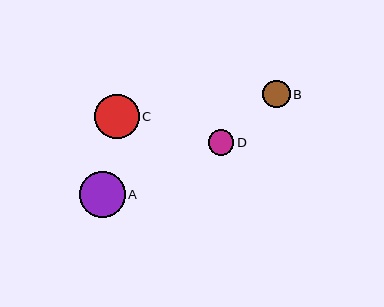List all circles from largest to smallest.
From largest to smallest: A, C, B, D.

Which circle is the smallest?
Circle D is the smallest with a size of approximately 26 pixels.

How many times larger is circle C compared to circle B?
Circle C is approximately 1.6 times the size of circle B.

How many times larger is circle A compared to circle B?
Circle A is approximately 1.7 times the size of circle B.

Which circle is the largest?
Circle A is the largest with a size of approximately 46 pixels.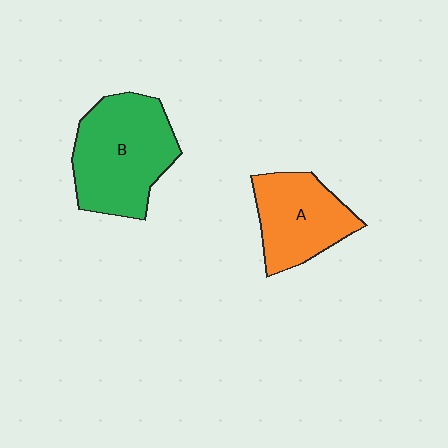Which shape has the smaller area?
Shape A (orange).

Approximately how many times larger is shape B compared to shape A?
Approximately 1.4 times.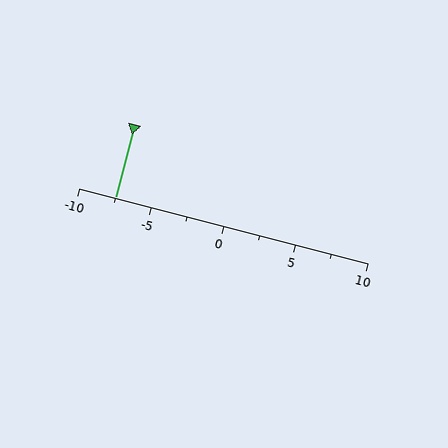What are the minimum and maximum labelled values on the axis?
The axis runs from -10 to 10.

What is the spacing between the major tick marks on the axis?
The major ticks are spaced 5 apart.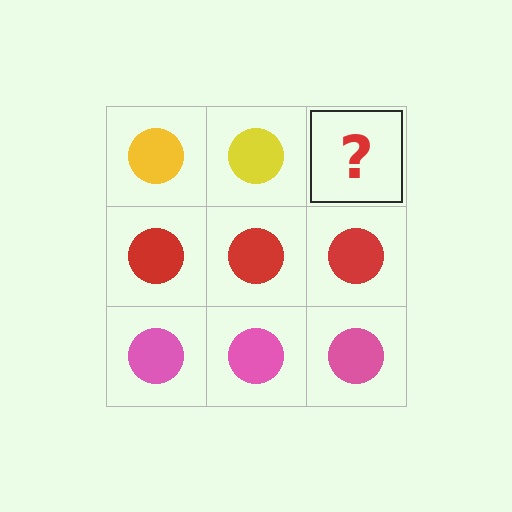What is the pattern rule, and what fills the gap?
The rule is that each row has a consistent color. The gap should be filled with a yellow circle.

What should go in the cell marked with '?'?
The missing cell should contain a yellow circle.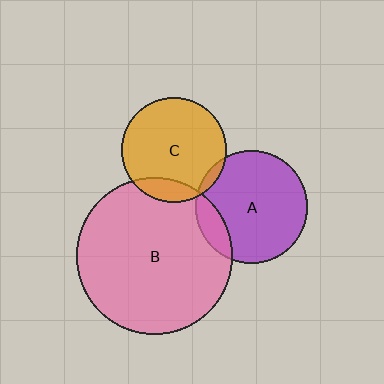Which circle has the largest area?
Circle B (pink).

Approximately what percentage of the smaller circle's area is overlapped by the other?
Approximately 5%.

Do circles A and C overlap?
Yes.